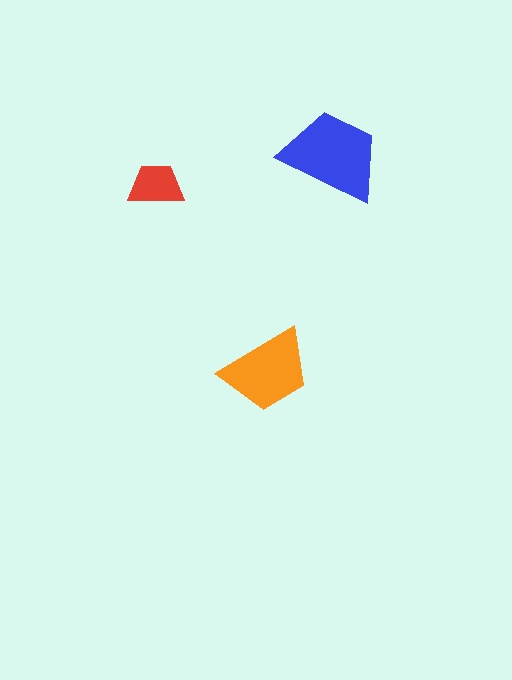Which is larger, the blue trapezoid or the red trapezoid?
The blue one.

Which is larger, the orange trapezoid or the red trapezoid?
The orange one.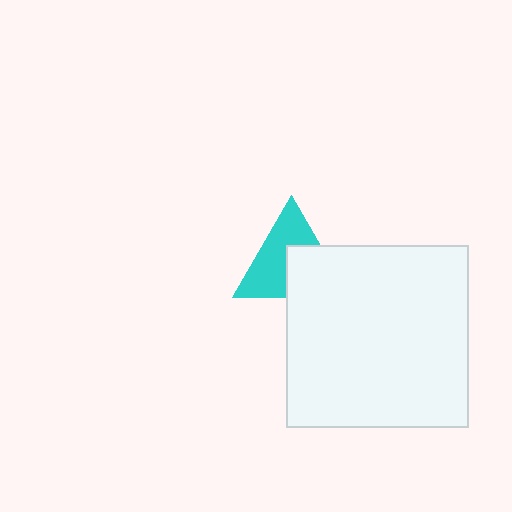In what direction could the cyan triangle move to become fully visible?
The cyan triangle could move toward the upper-left. That would shift it out from behind the white square entirely.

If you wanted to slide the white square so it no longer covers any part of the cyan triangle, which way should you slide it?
Slide it toward the lower-right — that is the most direct way to separate the two shapes.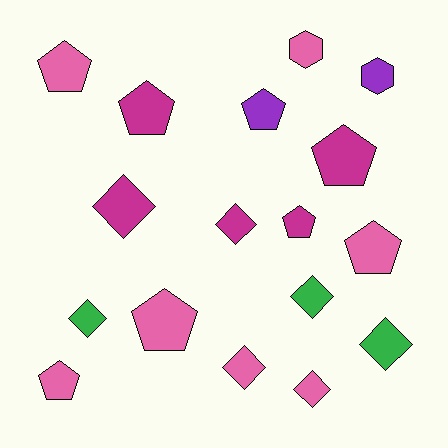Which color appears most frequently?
Pink, with 7 objects.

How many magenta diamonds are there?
There are 2 magenta diamonds.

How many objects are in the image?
There are 17 objects.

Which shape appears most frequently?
Pentagon, with 8 objects.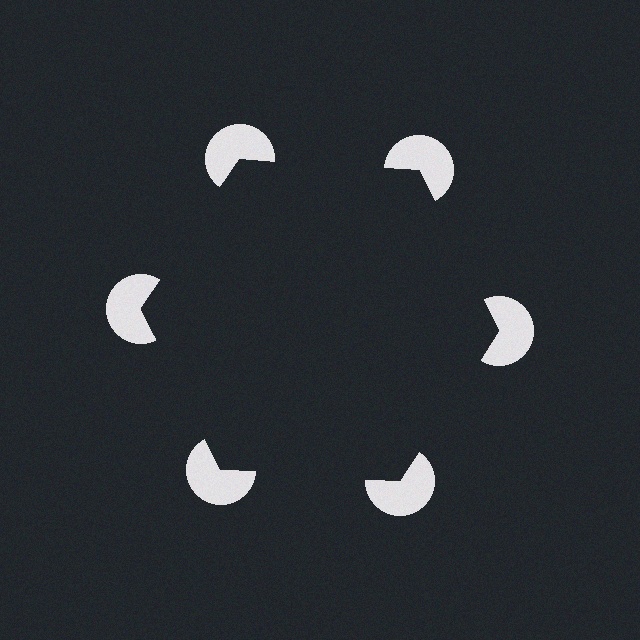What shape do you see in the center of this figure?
An illusory hexagon — its edges are inferred from the aligned wedge cuts in the pac-man discs, not physically drawn.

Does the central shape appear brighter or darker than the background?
It typically appears slightly darker than the background, even though no actual brightness change is drawn.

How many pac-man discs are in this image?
There are 6 — one at each vertex of the illusory hexagon.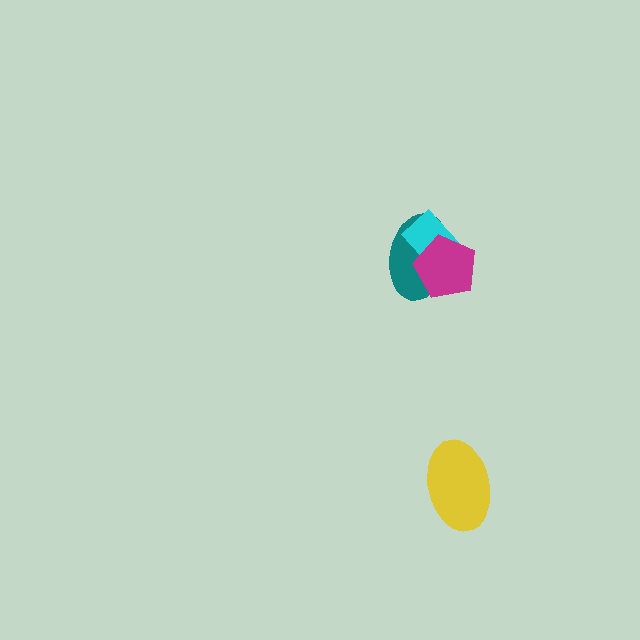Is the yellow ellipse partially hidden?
No, no other shape covers it.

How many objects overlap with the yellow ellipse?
0 objects overlap with the yellow ellipse.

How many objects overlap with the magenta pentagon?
2 objects overlap with the magenta pentagon.